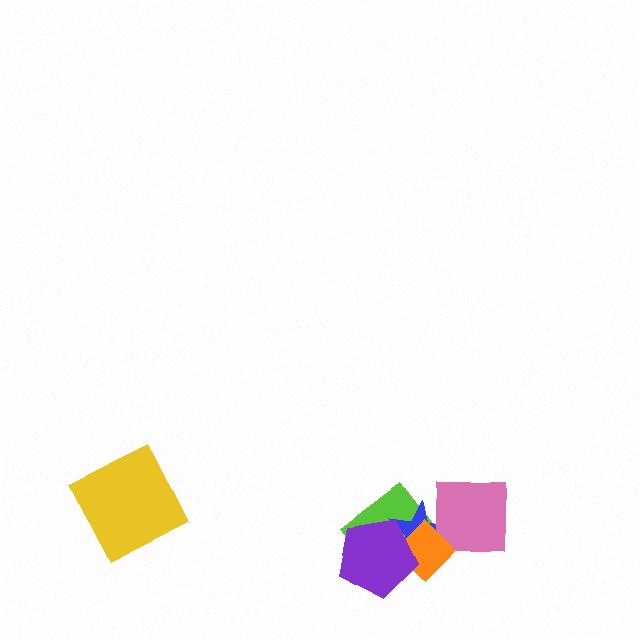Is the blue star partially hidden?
Yes, it is partially covered by another shape.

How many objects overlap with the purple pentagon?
3 objects overlap with the purple pentagon.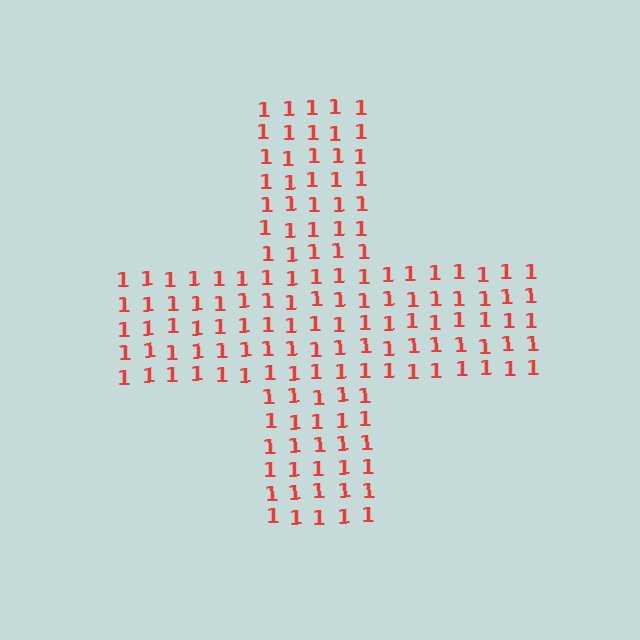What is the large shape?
The large shape is a cross.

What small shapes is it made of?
It is made of small digit 1's.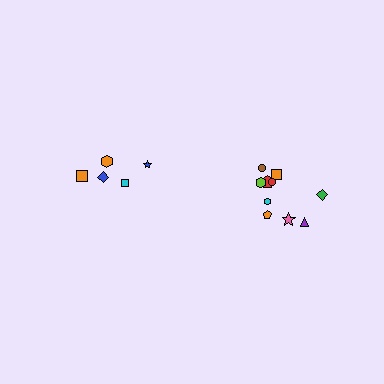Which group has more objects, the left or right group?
The right group.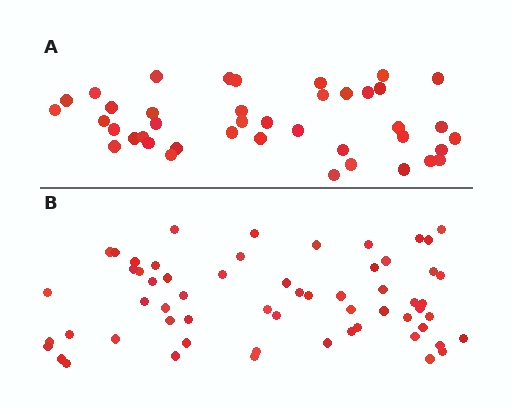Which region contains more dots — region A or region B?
Region B (the bottom region) has more dots.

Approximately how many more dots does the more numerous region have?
Region B has approximately 20 more dots than region A.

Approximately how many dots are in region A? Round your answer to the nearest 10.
About 40 dots. (The exact count is 41, which rounds to 40.)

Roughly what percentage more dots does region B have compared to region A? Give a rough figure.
About 45% more.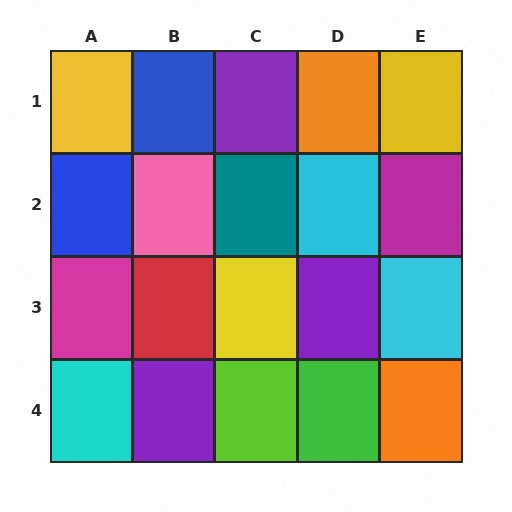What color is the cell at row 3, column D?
Purple.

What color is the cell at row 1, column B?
Blue.